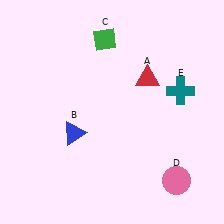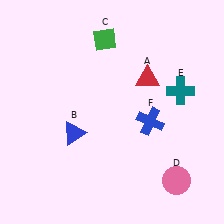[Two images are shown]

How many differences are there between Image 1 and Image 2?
There is 1 difference between the two images.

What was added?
A blue cross (F) was added in Image 2.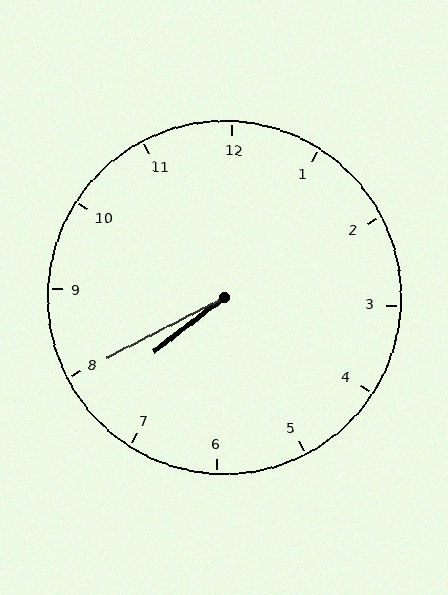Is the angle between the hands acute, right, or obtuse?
It is acute.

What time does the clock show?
7:40.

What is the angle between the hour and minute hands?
Approximately 10 degrees.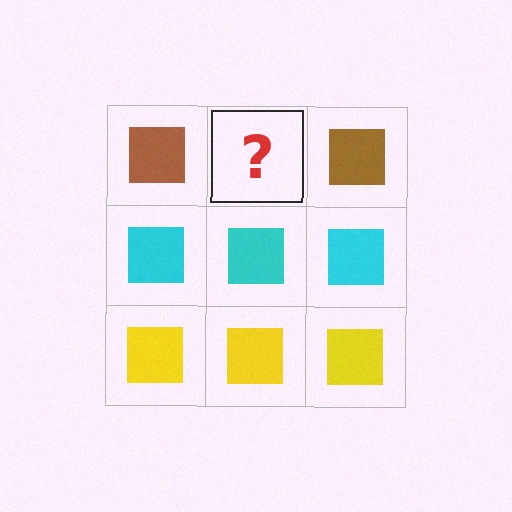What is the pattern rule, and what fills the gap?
The rule is that each row has a consistent color. The gap should be filled with a brown square.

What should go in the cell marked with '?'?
The missing cell should contain a brown square.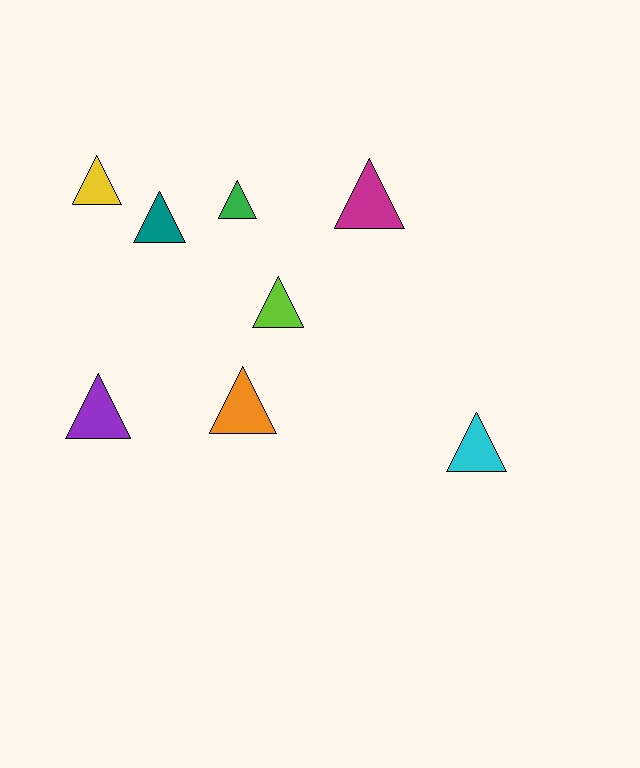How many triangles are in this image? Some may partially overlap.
There are 8 triangles.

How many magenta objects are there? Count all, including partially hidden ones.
There is 1 magenta object.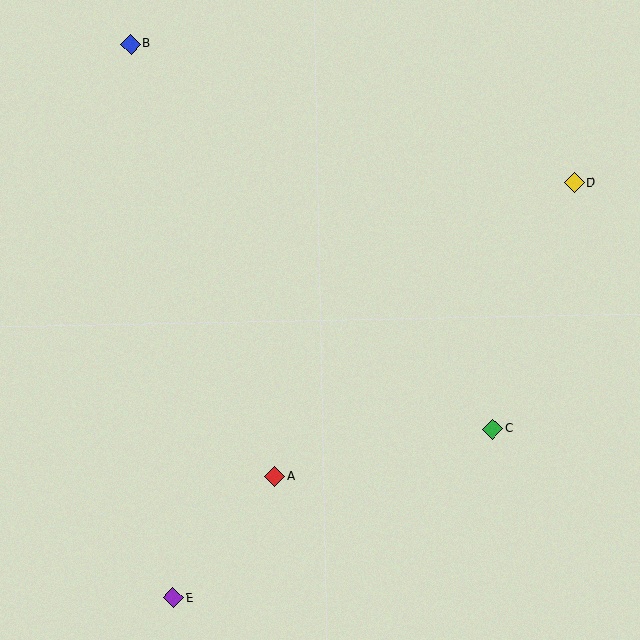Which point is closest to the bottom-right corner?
Point C is closest to the bottom-right corner.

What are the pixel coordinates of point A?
Point A is at (275, 476).